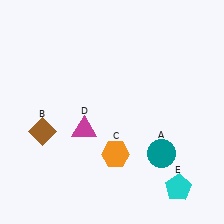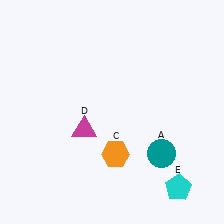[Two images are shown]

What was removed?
The brown diamond (B) was removed in Image 2.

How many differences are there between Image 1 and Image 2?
There is 1 difference between the two images.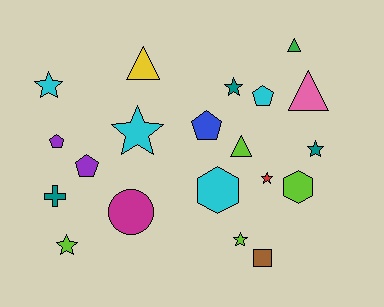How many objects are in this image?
There are 20 objects.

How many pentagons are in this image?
There are 4 pentagons.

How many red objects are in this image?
There is 1 red object.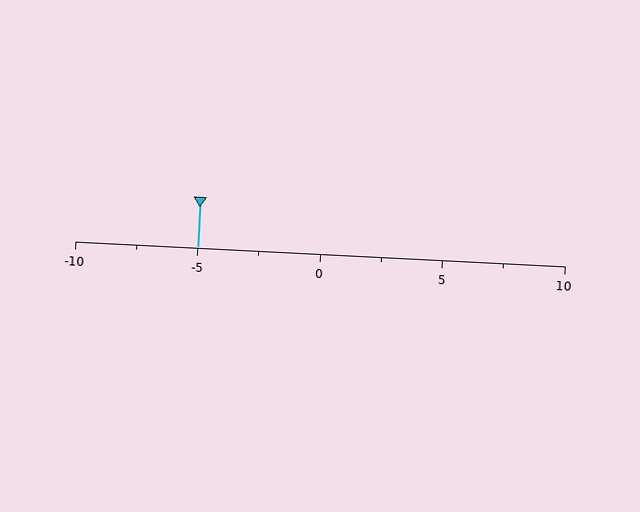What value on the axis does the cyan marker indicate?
The marker indicates approximately -5.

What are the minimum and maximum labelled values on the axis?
The axis runs from -10 to 10.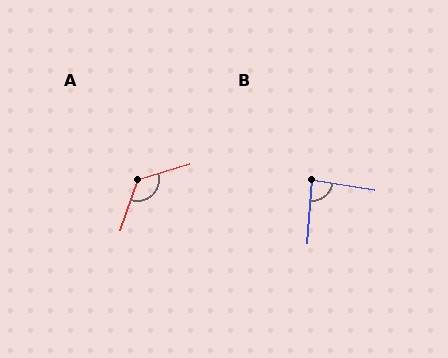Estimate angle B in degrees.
Approximately 85 degrees.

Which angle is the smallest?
B, at approximately 85 degrees.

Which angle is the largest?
A, at approximately 125 degrees.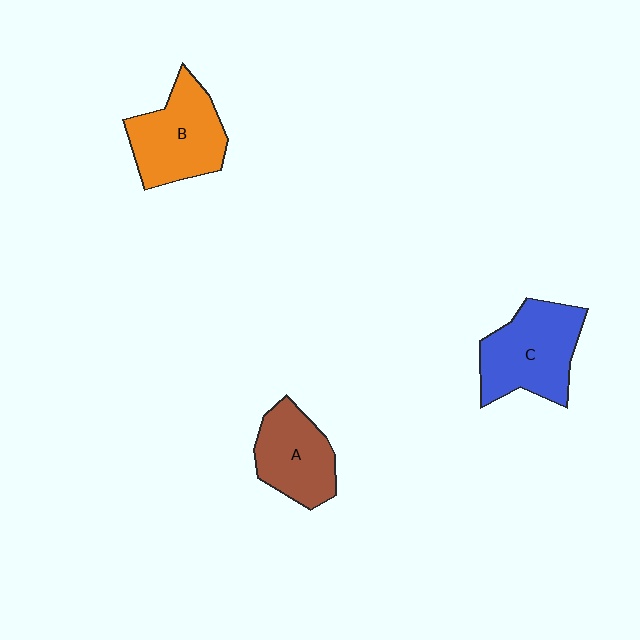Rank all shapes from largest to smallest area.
From largest to smallest: C (blue), B (orange), A (brown).